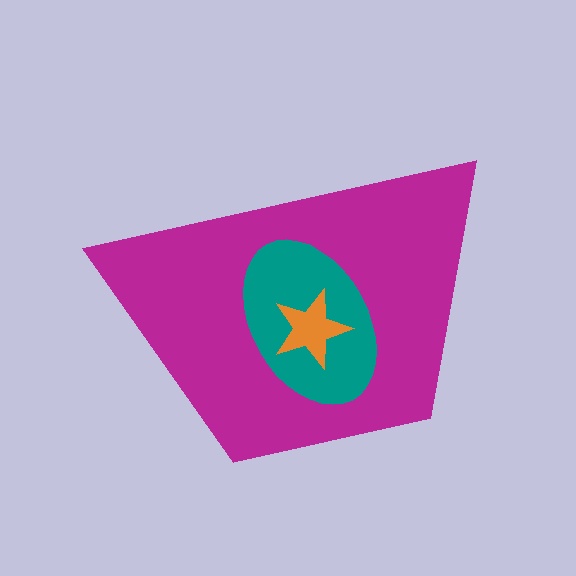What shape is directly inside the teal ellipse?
The orange star.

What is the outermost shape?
The magenta trapezoid.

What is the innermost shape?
The orange star.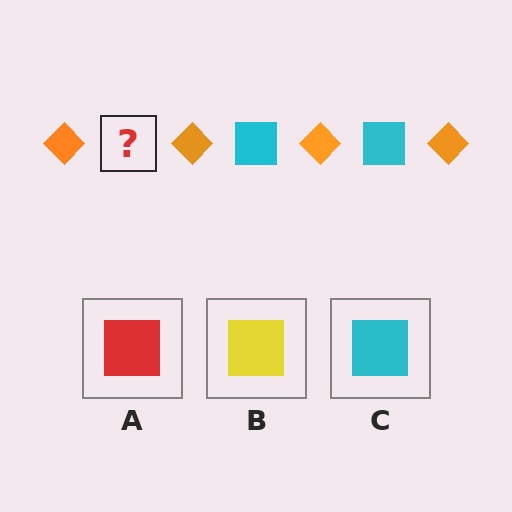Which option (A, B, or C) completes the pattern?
C.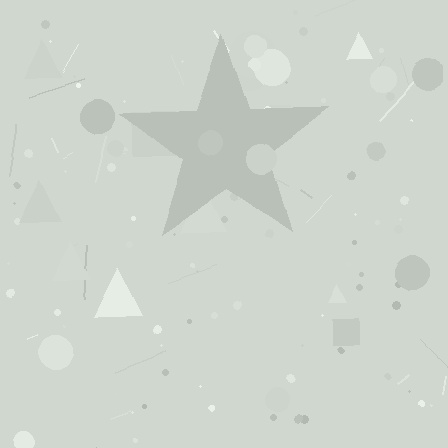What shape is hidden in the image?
A star is hidden in the image.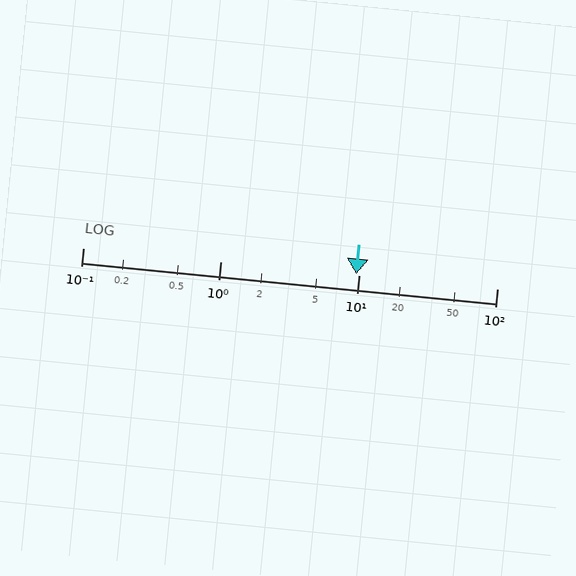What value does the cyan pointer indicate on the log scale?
The pointer indicates approximately 9.6.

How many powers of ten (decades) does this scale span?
The scale spans 3 decades, from 0.1 to 100.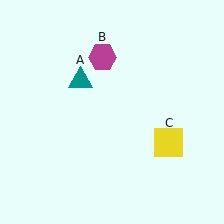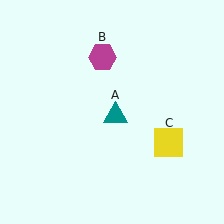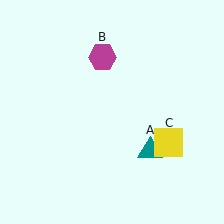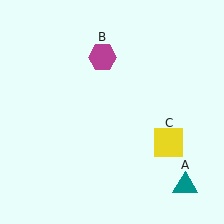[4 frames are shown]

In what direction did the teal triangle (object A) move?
The teal triangle (object A) moved down and to the right.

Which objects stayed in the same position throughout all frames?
Magenta hexagon (object B) and yellow square (object C) remained stationary.